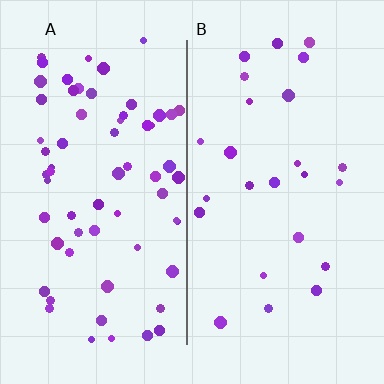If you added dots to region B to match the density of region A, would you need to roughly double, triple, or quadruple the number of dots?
Approximately triple.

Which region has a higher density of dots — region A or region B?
A (the left).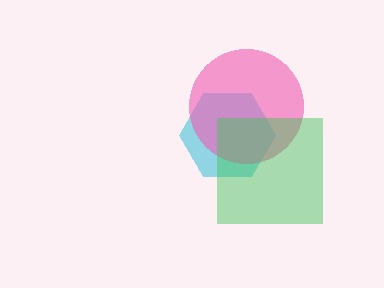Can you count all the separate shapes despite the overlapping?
Yes, there are 3 separate shapes.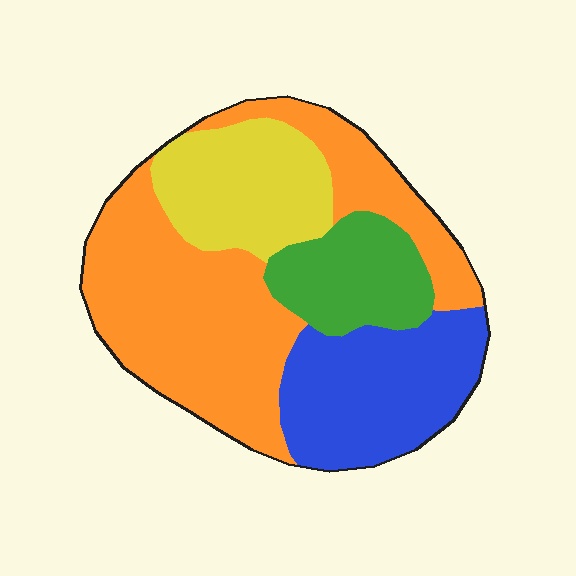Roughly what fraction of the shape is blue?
Blue takes up about one quarter (1/4) of the shape.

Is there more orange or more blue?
Orange.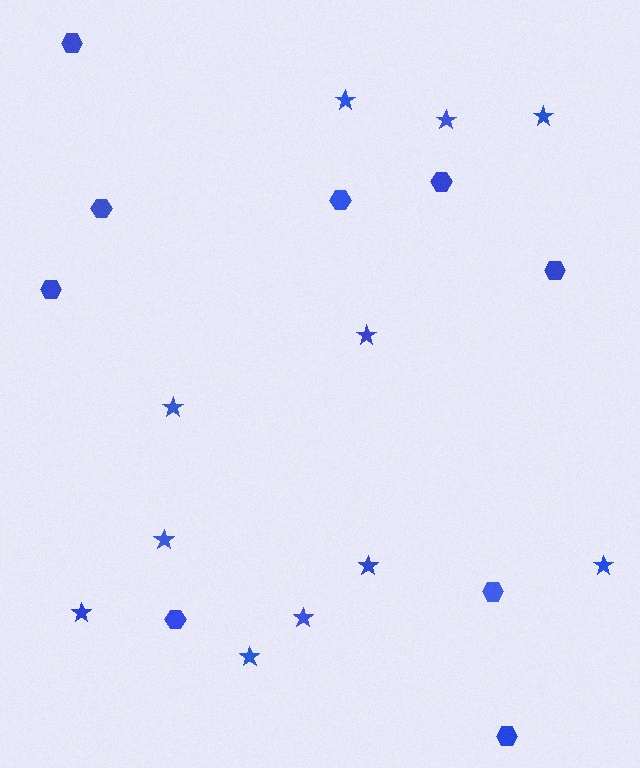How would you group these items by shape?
There are 2 groups: one group of stars (11) and one group of hexagons (9).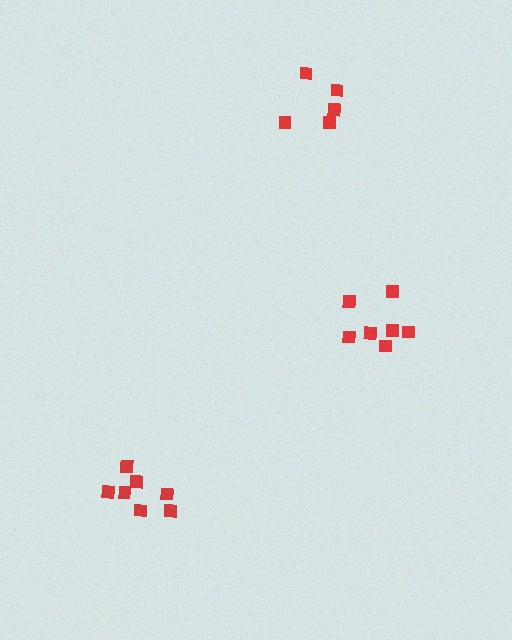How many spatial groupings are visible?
There are 3 spatial groupings.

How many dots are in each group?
Group 1: 7 dots, Group 2: 7 dots, Group 3: 5 dots (19 total).